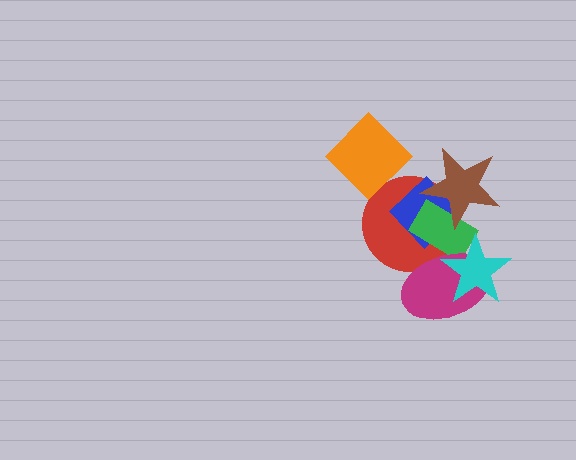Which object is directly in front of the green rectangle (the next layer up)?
The magenta ellipse is directly in front of the green rectangle.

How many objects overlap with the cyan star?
2 objects overlap with the cyan star.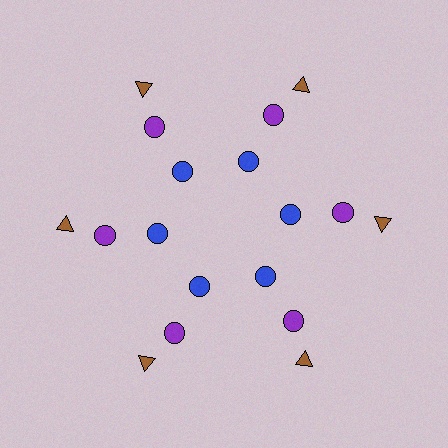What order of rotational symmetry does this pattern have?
This pattern has 6-fold rotational symmetry.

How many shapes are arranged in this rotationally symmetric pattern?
There are 18 shapes, arranged in 6 groups of 3.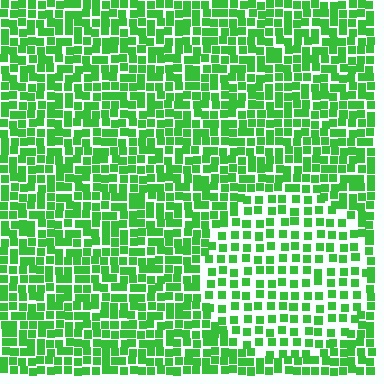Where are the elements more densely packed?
The elements are more densely packed outside the circle boundary.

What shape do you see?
I see a circle.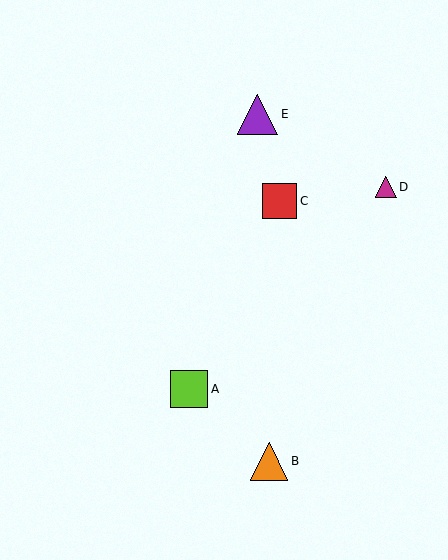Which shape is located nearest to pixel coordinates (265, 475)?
The orange triangle (labeled B) at (269, 461) is nearest to that location.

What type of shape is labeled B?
Shape B is an orange triangle.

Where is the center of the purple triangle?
The center of the purple triangle is at (258, 114).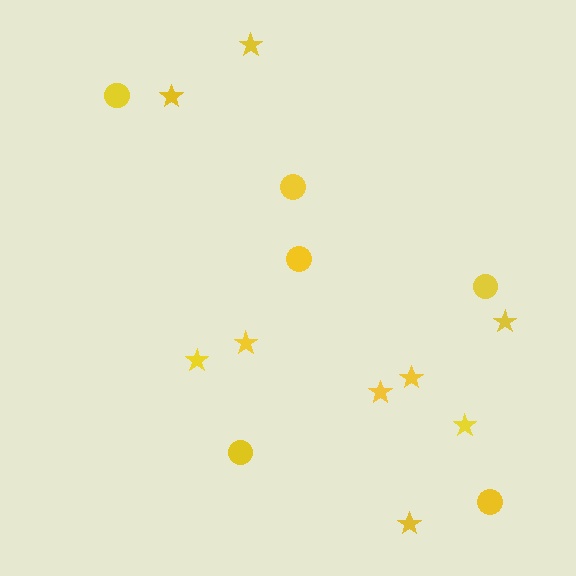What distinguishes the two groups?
There are 2 groups: one group of circles (6) and one group of stars (9).